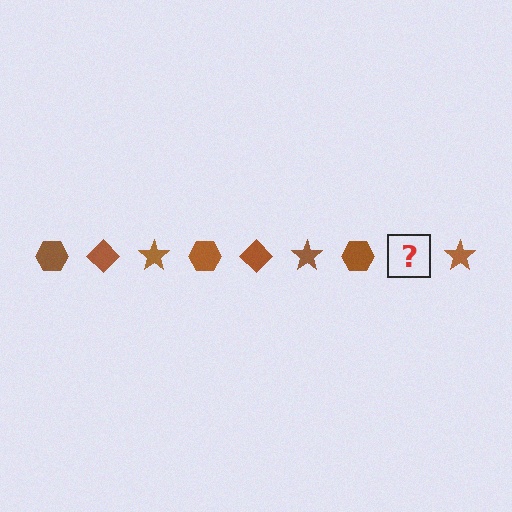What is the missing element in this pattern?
The missing element is a brown diamond.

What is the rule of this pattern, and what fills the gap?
The rule is that the pattern cycles through hexagon, diamond, star shapes in brown. The gap should be filled with a brown diamond.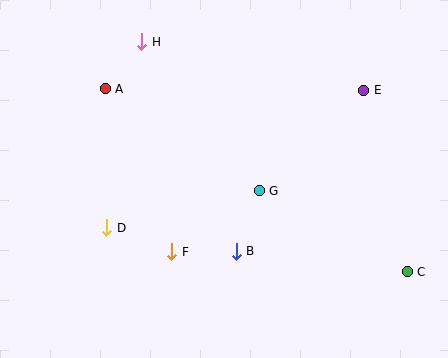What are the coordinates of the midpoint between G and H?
The midpoint between G and H is at (201, 116).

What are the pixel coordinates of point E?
Point E is at (364, 90).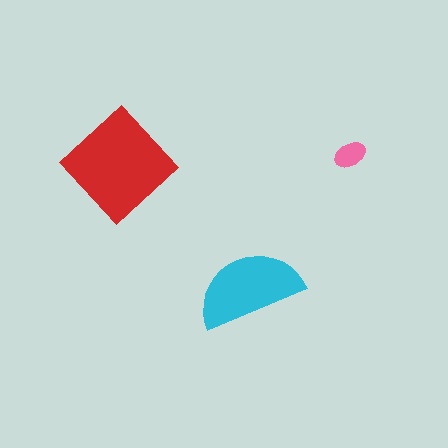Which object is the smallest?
The pink ellipse.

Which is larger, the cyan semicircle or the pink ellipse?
The cyan semicircle.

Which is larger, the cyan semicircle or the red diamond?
The red diamond.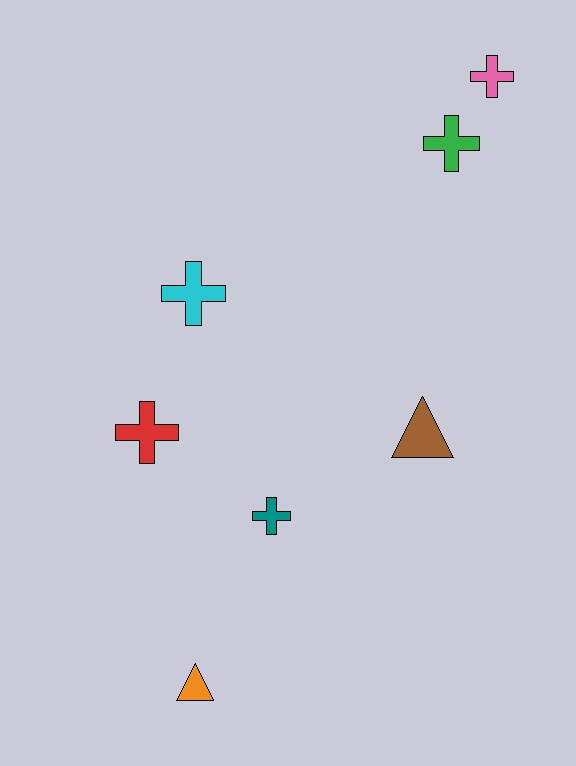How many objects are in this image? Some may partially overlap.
There are 7 objects.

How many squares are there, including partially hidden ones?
There are no squares.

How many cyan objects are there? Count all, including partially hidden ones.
There is 1 cyan object.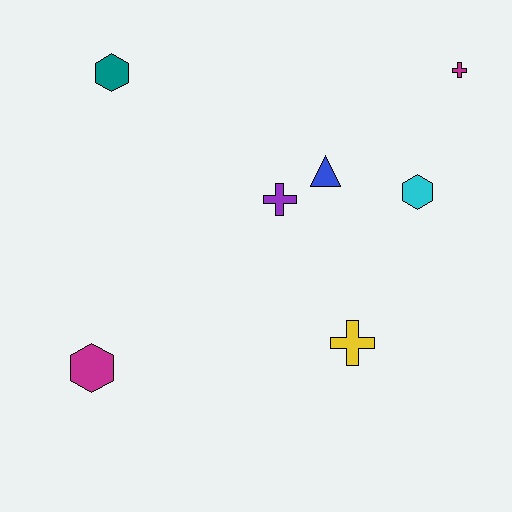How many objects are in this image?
There are 7 objects.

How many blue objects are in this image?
There is 1 blue object.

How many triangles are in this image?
There is 1 triangle.